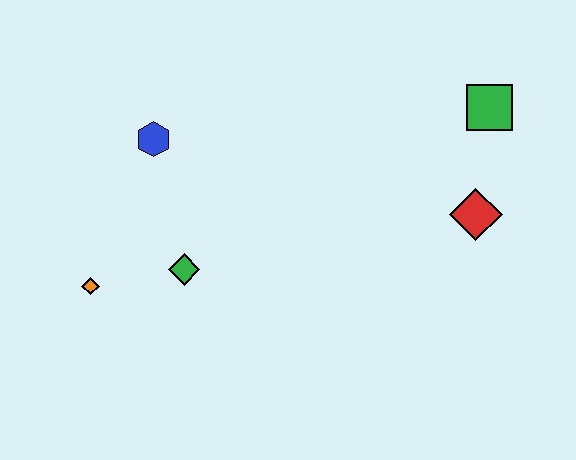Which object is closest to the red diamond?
The green square is closest to the red diamond.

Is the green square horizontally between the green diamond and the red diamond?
No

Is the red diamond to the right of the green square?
No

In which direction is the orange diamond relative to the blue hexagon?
The orange diamond is below the blue hexagon.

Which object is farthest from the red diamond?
The orange diamond is farthest from the red diamond.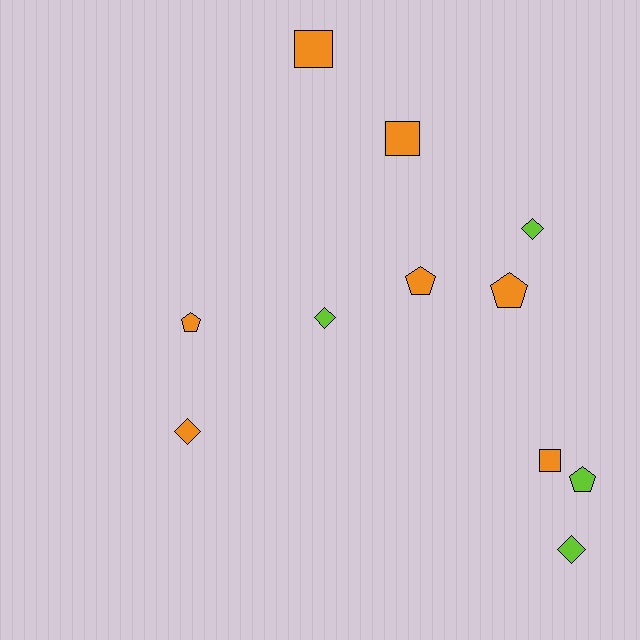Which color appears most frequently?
Orange, with 7 objects.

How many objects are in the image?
There are 11 objects.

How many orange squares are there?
There are 3 orange squares.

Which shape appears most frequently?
Diamond, with 4 objects.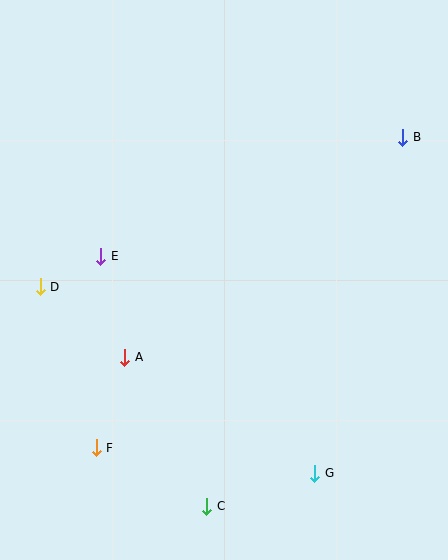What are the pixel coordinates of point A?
Point A is at (125, 357).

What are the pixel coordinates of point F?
Point F is at (96, 448).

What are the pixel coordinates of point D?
Point D is at (40, 287).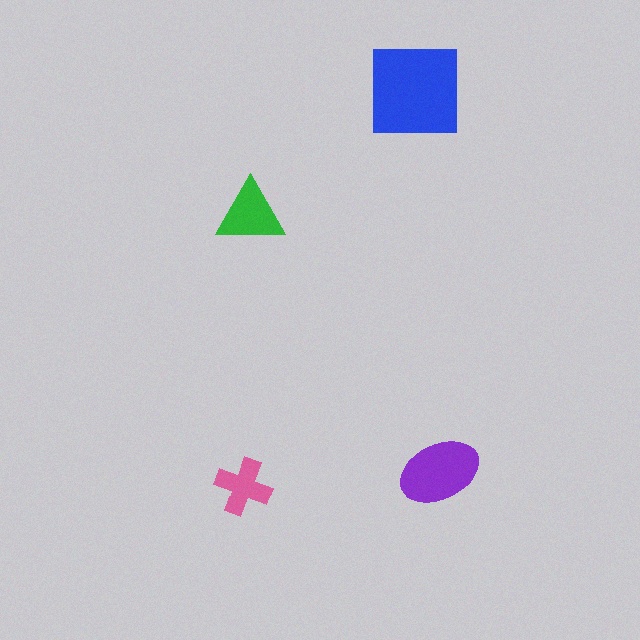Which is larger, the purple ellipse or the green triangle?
The purple ellipse.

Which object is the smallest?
The pink cross.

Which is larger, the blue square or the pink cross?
The blue square.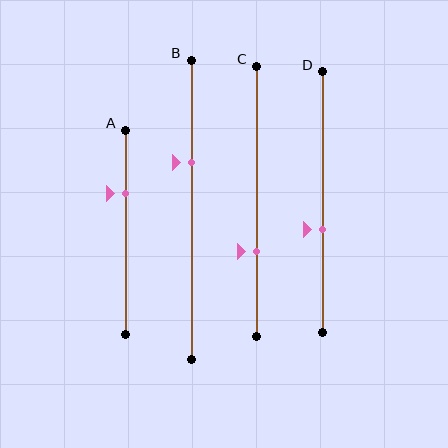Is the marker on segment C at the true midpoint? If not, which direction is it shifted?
No, the marker on segment C is shifted downward by about 18% of the segment length.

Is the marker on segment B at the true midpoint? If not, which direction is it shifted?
No, the marker on segment B is shifted upward by about 16% of the segment length.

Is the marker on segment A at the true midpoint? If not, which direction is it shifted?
No, the marker on segment A is shifted upward by about 19% of the segment length.